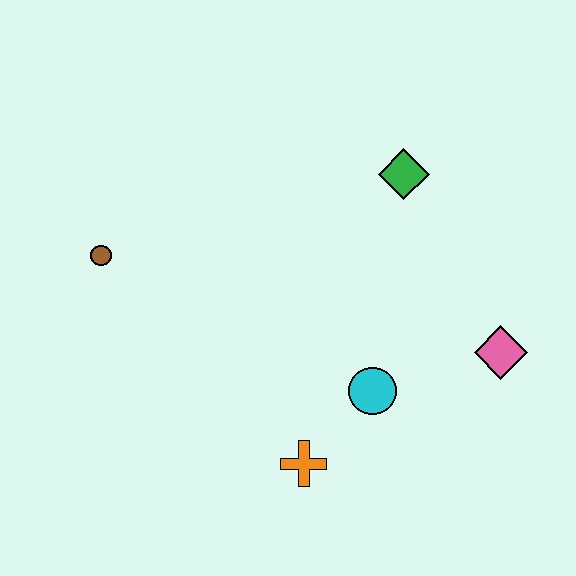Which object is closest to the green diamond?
The pink diamond is closest to the green diamond.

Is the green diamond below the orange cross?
No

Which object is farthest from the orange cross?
The green diamond is farthest from the orange cross.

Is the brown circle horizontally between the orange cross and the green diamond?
No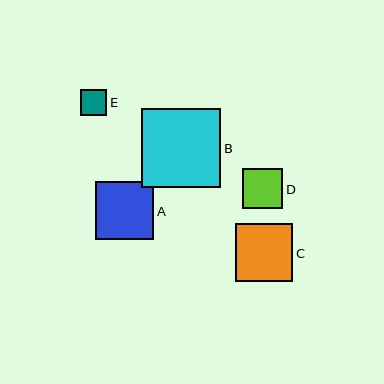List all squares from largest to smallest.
From largest to smallest: B, A, C, D, E.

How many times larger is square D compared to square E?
Square D is approximately 1.5 times the size of square E.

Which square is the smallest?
Square E is the smallest with a size of approximately 26 pixels.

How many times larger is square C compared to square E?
Square C is approximately 2.2 times the size of square E.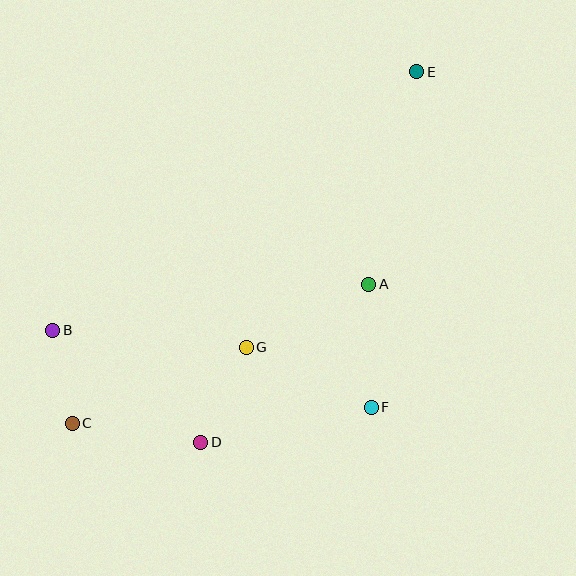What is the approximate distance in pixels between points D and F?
The distance between D and F is approximately 174 pixels.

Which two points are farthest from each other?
Points C and E are farthest from each other.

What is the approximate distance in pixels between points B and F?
The distance between B and F is approximately 328 pixels.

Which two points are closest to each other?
Points B and C are closest to each other.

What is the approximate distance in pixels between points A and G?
The distance between A and G is approximately 138 pixels.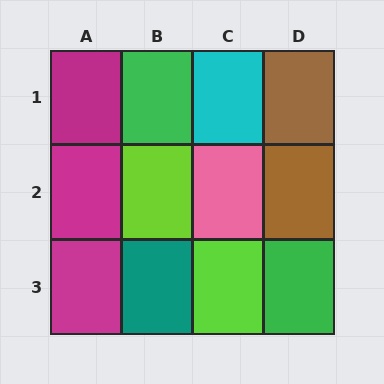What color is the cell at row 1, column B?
Green.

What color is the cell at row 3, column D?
Green.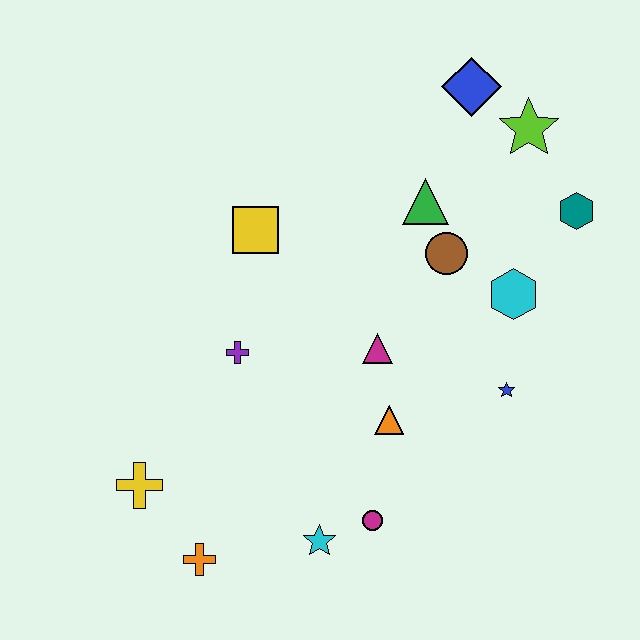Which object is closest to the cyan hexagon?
The brown circle is closest to the cyan hexagon.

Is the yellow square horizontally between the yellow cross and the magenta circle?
Yes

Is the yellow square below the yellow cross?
No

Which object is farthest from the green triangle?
The orange cross is farthest from the green triangle.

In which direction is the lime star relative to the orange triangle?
The lime star is above the orange triangle.